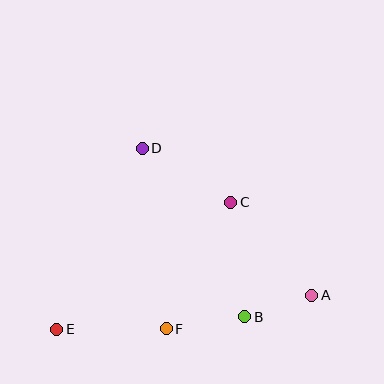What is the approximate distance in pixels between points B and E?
The distance between B and E is approximately 189 pixels.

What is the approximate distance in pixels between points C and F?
The distance between C and F is approximately 142 pixels.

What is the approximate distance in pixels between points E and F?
The distance between E and F is approximately 110 pixels.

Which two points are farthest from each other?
Points A and E are farthest from each other.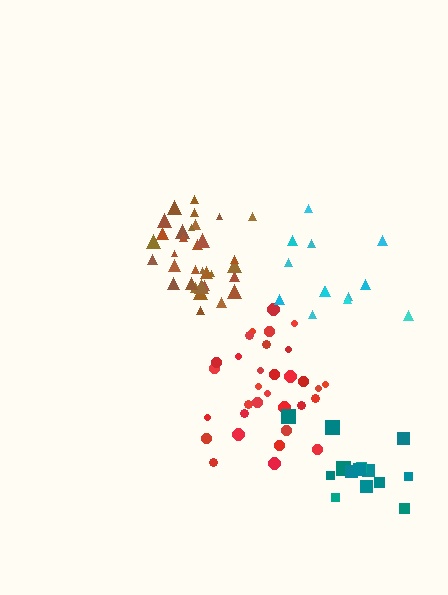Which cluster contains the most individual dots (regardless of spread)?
Brown (33).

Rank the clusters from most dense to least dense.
brown, red, cyan, teal.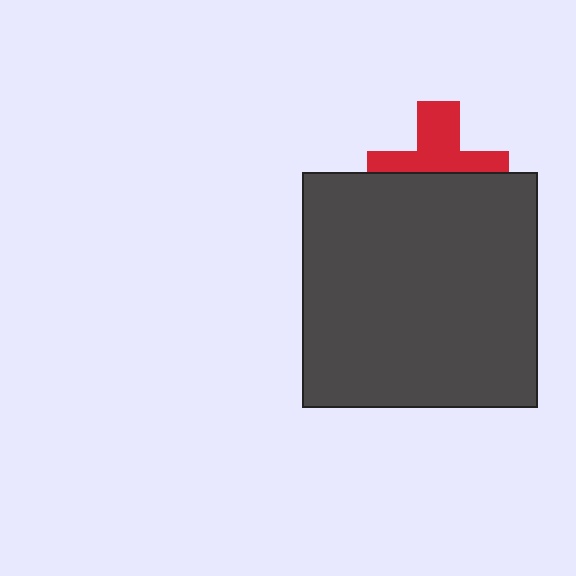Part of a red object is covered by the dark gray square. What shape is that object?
It is a cross.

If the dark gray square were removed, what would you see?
You would see the complete red cross.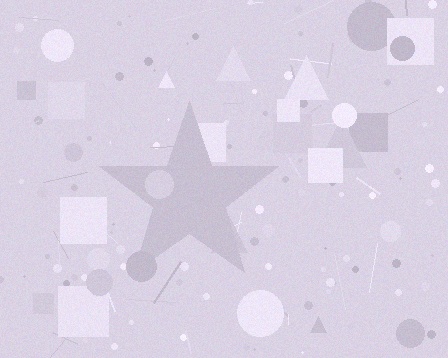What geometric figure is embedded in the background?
A star is embedded in the background.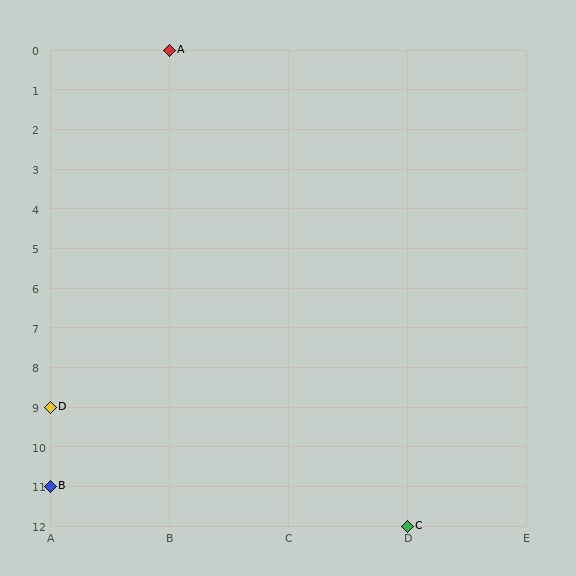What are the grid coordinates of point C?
Point C is at grid coordinates (D, 12).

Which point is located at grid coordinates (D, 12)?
Point C is at (D, 12).